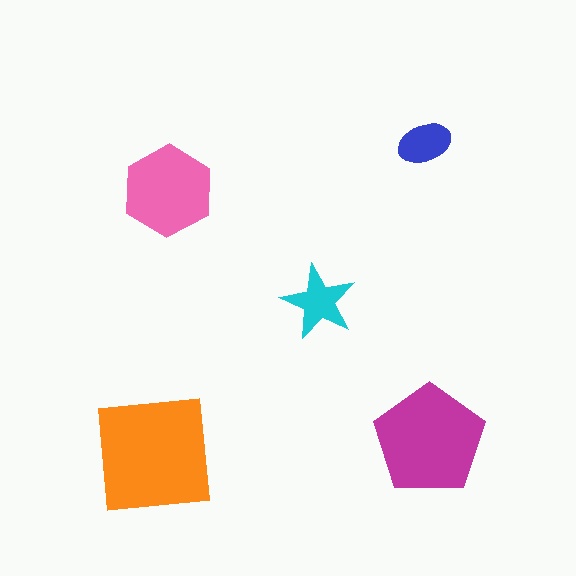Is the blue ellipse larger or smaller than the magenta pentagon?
Smaller.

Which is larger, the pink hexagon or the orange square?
The orange square.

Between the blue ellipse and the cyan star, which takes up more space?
The cyan star.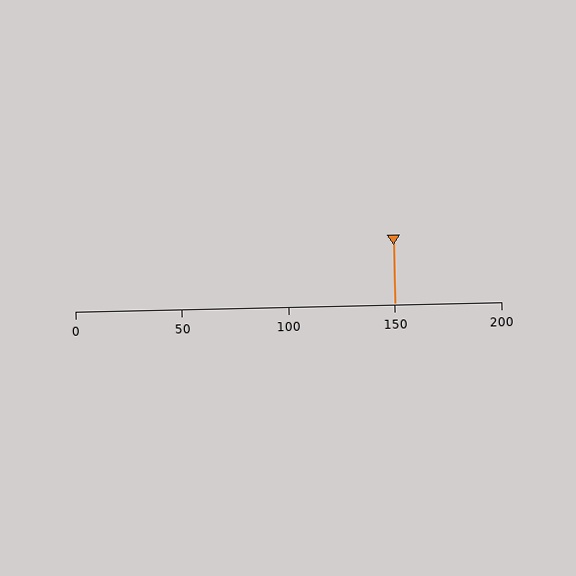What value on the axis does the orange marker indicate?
The marker indicates approximately 150.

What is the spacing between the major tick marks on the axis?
The major ticks are spaced 50 apart.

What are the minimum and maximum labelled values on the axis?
The axis runs from 0 to 200.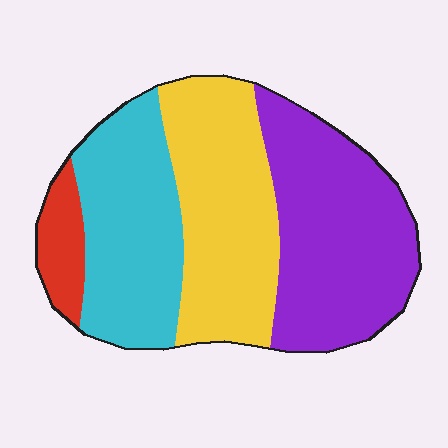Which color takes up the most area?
Purple, at roughly 35%.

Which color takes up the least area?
Red, at roughly 5%.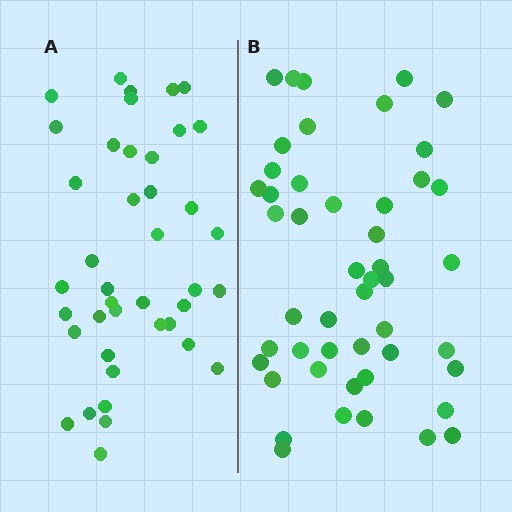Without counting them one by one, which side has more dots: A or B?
Region B (the right region) has more dots.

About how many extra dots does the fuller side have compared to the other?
Region B has roughly 8 or so more dots than region A.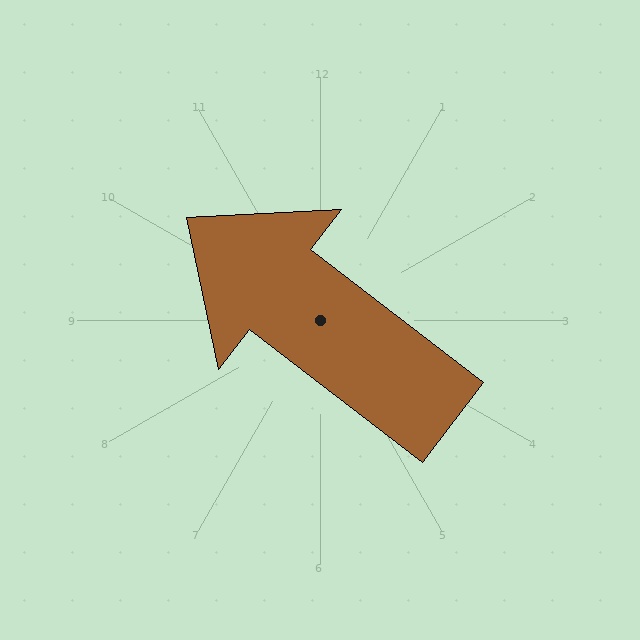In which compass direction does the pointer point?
Northwest.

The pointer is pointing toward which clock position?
Roughly 10 o'clock.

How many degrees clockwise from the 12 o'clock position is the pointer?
Approximately 308 degrees.